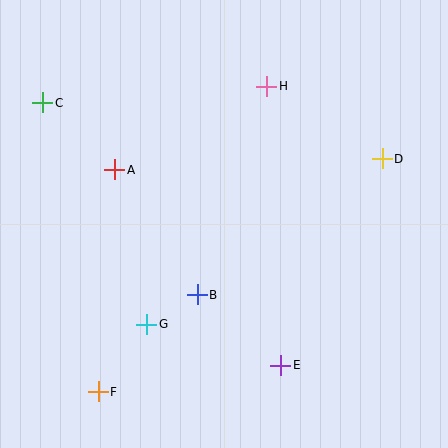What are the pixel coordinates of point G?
Point G is at (147, 324).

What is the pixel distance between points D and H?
The distance between D and H is 137 pixels.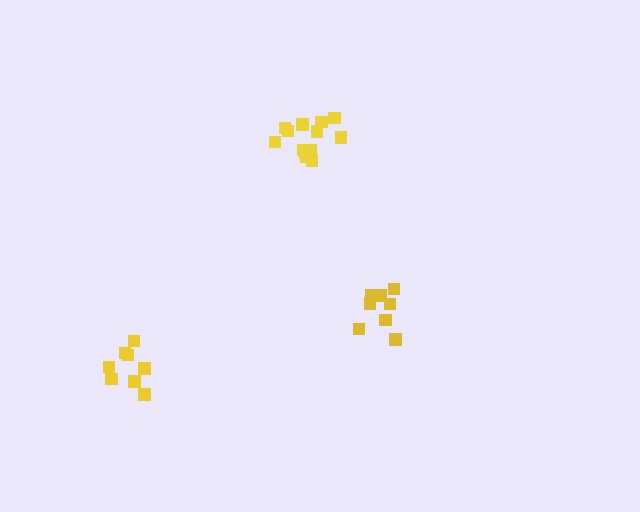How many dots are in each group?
Group 1: 8 dots, Group 2: 13 dots, Group 3: 8 dots (29 total).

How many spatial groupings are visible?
There are 3 spatial groupings.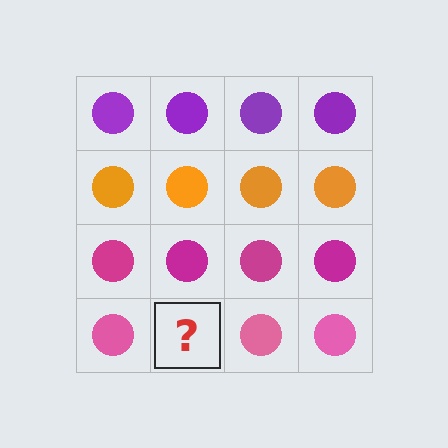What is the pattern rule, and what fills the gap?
The rule is that each row has a consistent color. The gap should be filled with a pink circle.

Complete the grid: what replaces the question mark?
The question mark should be replaced with a pink circle.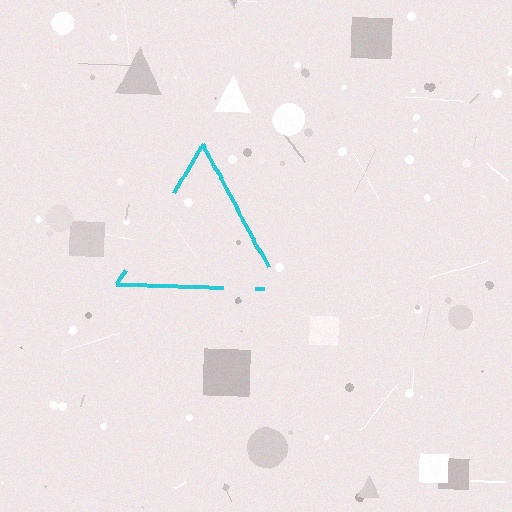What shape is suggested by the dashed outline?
The dashed outline suggests a triangle.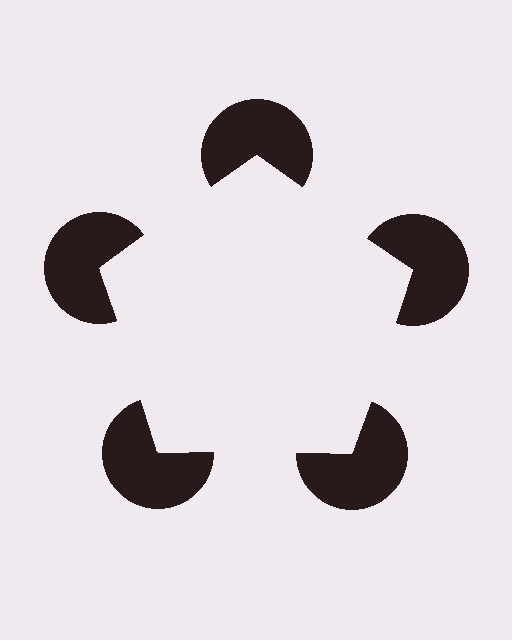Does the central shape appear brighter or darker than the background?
It typically appears slightly brighter than the background, even though no actual brightness change is drawn.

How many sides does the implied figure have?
5 sides.